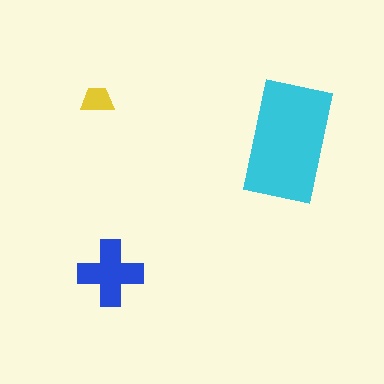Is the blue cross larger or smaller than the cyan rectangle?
Smaller.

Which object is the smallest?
The yellow trapezoid.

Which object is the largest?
The cyan rectangle.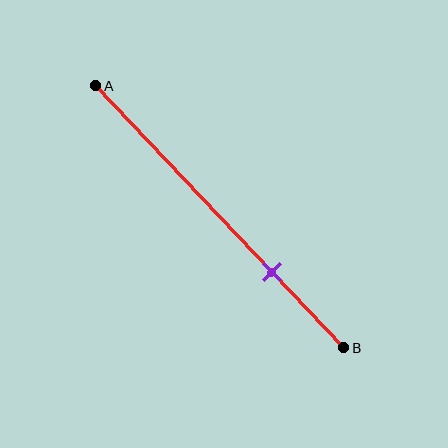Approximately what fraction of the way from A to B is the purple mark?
The purple mark is approximately 70% of the way from A to B.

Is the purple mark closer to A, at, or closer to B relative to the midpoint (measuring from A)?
The purple mark is closer to point B than the midpoint of segment AB.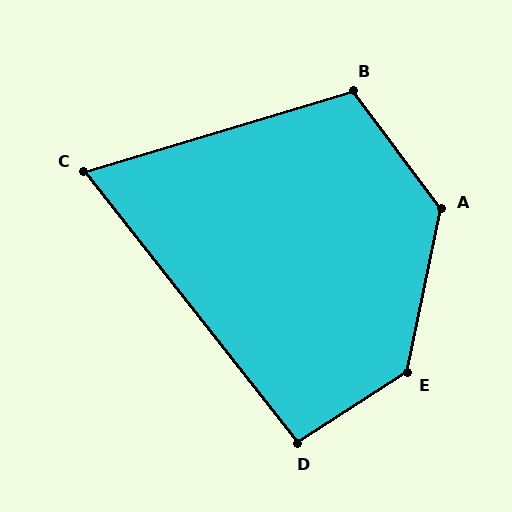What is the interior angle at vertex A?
Approximately 131 degrees (obtuse).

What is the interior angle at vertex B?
Approximately 110 degrees (obtuse).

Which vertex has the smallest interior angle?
C, at approximately 68 degrees.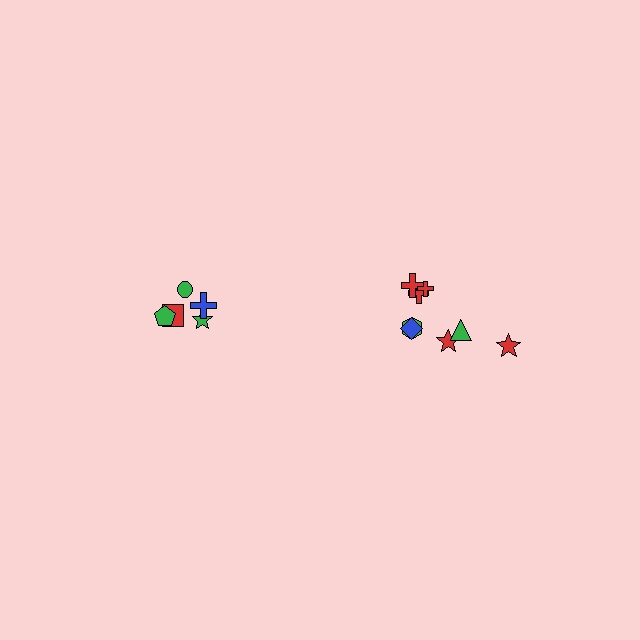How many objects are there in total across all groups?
There are 13 objects.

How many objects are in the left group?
There are 5 objects.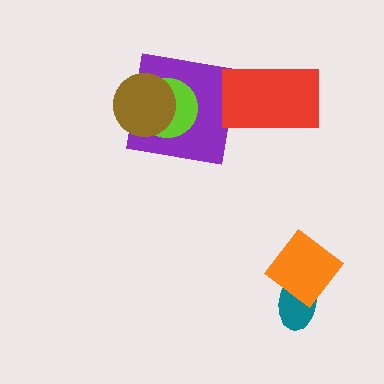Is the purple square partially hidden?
Yes, it is partially covered by another shape.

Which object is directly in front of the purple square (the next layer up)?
The lime circle is directly in front of the purple square.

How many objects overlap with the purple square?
2 objects overlap with the purple square.